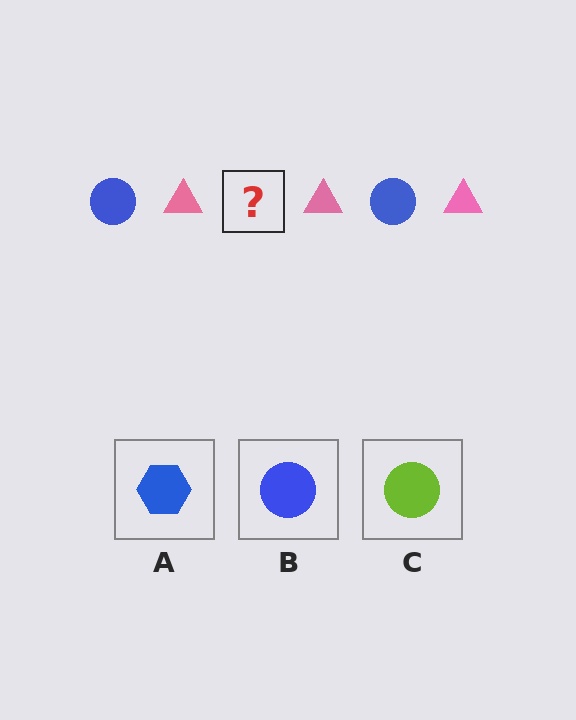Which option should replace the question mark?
Option B.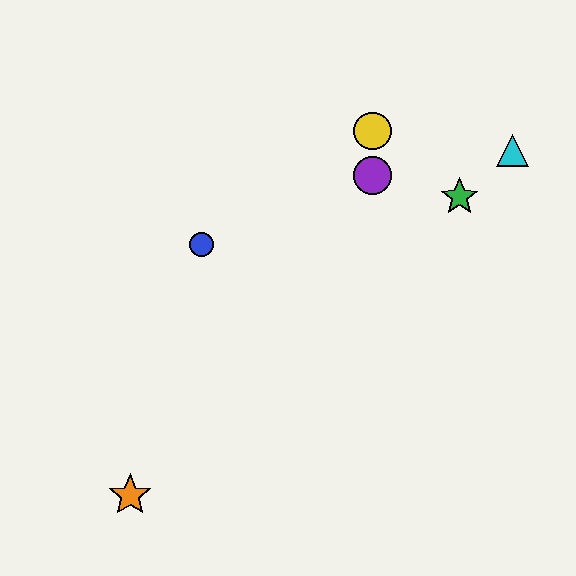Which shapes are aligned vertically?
The red star, the yellow circle, the purple circle are aligned vertically.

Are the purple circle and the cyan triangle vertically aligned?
No, the purple circle is at x≈372 and the cyan triangle is at x≈512.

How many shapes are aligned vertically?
3 shapes (the red star, the yellow circle, the purple circle) are aligned vertically.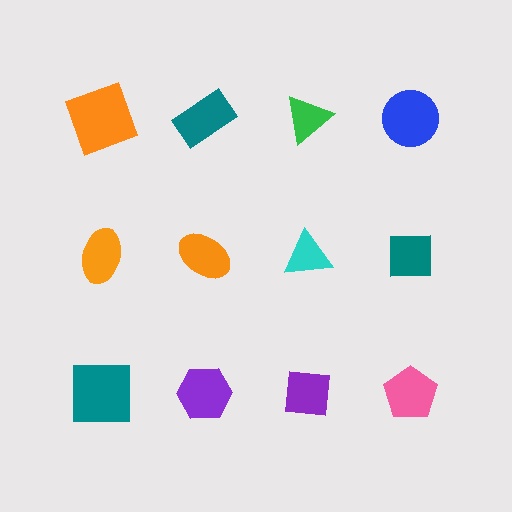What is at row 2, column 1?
An orange ellipse.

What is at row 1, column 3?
A green triangle.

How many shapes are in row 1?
4 shapes.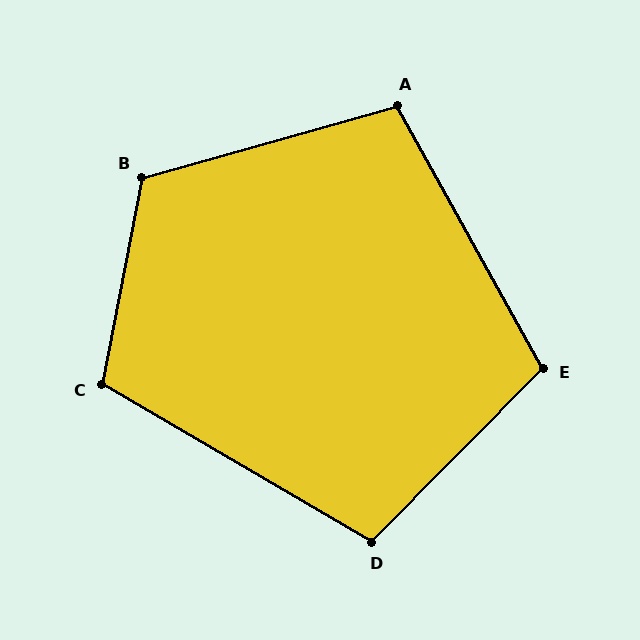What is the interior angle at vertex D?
Approximately 104 degrees (obtuse).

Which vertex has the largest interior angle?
B, at approximately 117 degrees.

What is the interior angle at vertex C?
Approximately 109 degrees (obtuse).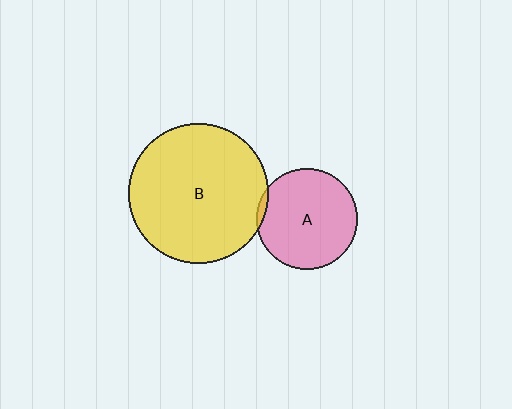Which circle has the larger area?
Circle B (yellow).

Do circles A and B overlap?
Yes.